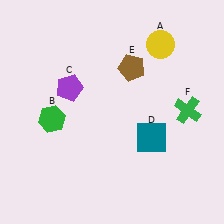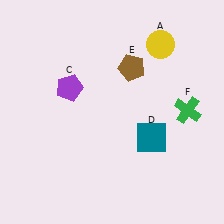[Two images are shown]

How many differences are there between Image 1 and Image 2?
There is 1 difference between the two images.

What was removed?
The green hexagon (B) was removed in Image 2.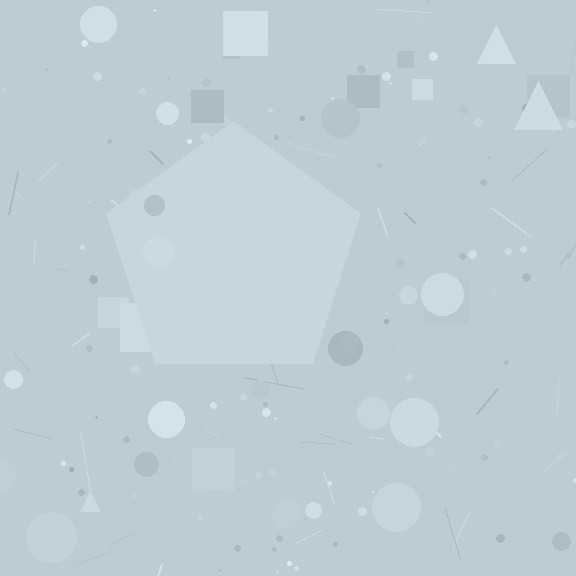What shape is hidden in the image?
A pentagon is hidden in the image.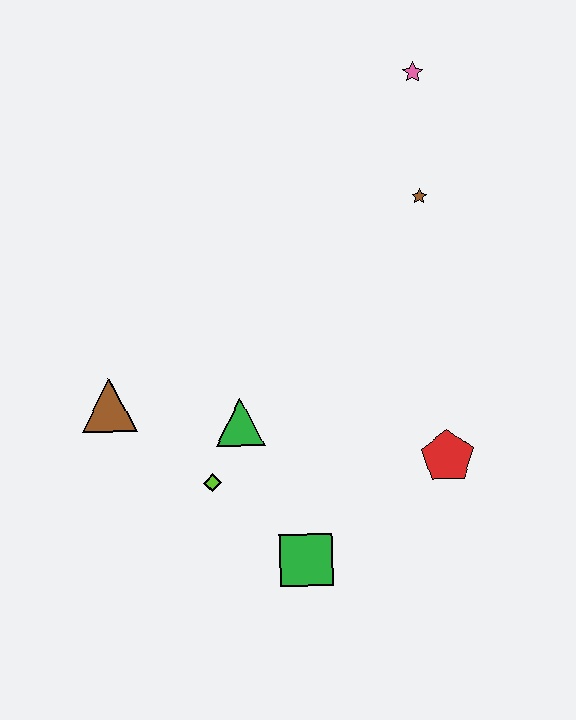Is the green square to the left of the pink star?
Yes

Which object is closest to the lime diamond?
The green triangle is closest to the lime diamond.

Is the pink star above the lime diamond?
Yes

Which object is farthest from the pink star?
The green square is farthest from the pink star.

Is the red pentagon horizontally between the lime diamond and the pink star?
No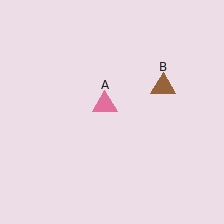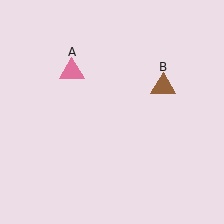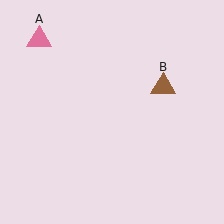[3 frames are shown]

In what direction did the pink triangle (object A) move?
The pink triangle (object A) moved up and to the left.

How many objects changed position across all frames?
1 object changed position: pink triangle (object A).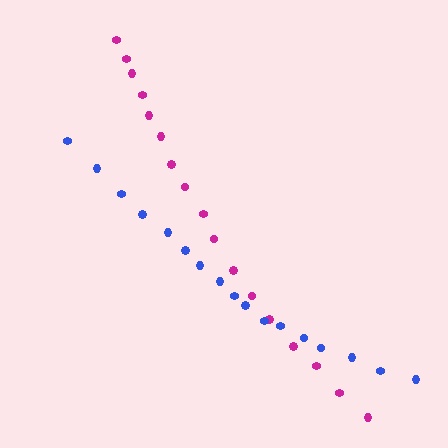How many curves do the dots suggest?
There are 2 distinct paths.